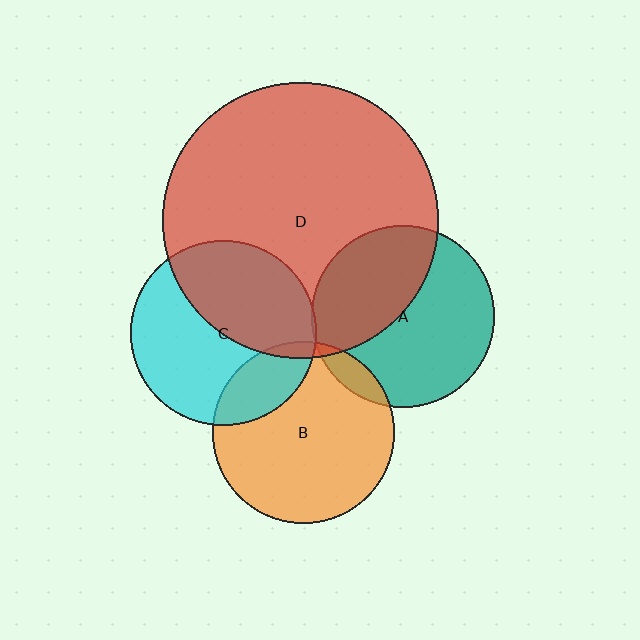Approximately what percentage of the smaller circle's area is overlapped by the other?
Approximately 10%.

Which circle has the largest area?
Circle D (red).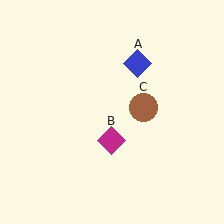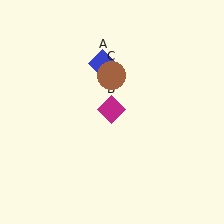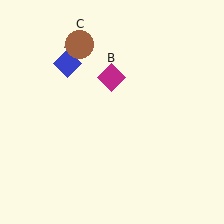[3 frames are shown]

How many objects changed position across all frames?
3 objects changed position: blue diamond (object A), magenta diamond (object B), brown circle (object C).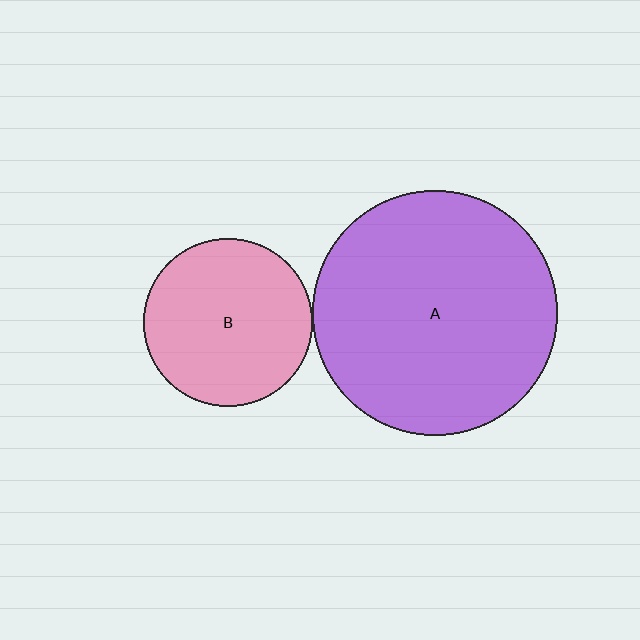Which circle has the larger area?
Circle A (purple).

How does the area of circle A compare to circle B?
Approximately 2.1 times.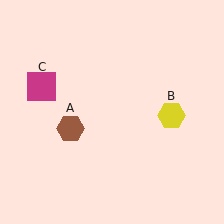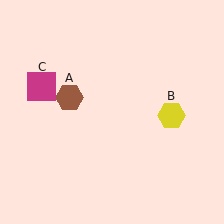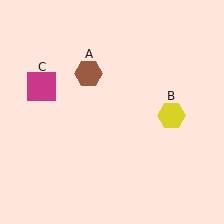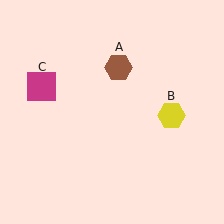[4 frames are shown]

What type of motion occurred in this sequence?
The brown hexagon (object A) rotated clockwise around the center of the scene.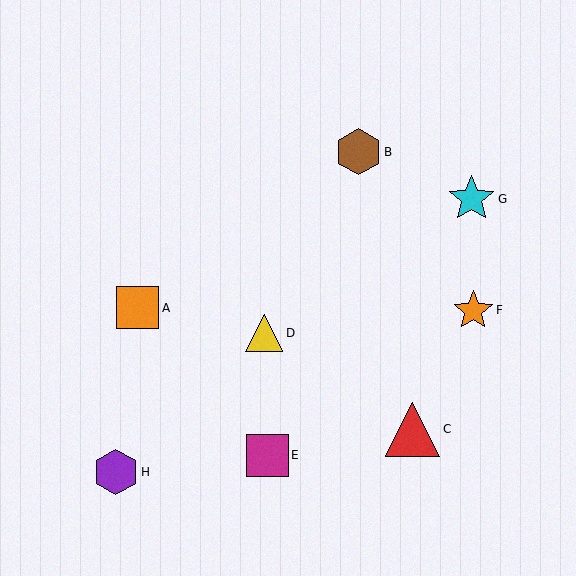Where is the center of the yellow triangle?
The center of the yellow triangle is at (264, 333).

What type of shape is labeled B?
Shape B is a brown hexagon.